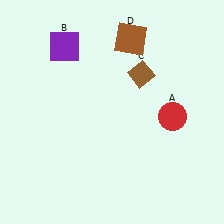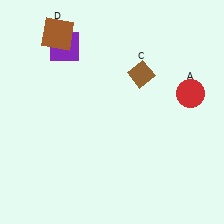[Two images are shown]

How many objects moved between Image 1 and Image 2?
2 objects moved between the two images.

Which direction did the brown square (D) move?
The brown square (D) moved left.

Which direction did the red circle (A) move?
The red circle (A) moved up.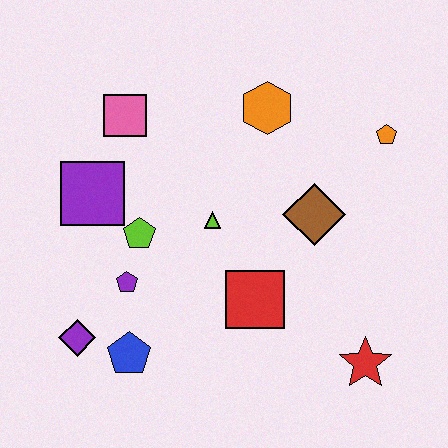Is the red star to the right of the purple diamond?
Yes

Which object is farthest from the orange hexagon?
The purple diamond is farthest from the orange hexagon.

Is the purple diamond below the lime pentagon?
Yes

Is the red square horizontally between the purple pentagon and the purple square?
No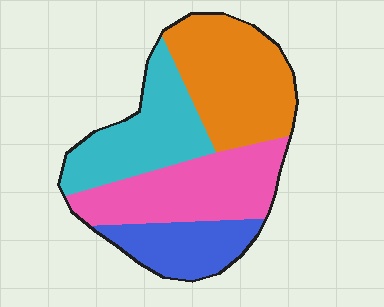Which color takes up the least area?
Blue, at roughly 15%.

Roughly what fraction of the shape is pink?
Pink takes up about one quarter (1/4) of the shape.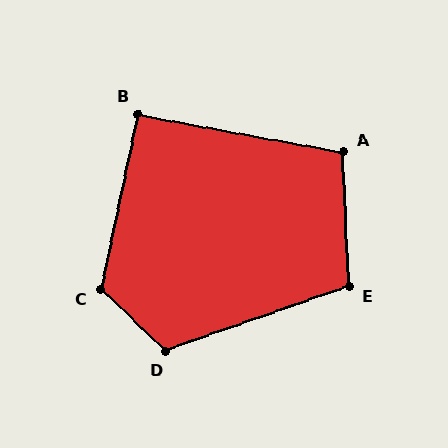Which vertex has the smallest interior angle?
B, at approximately 91 degrees.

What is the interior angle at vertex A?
Approximately 103 degrees (obtuse).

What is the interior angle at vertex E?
Approximately 107 degrees (obtuse).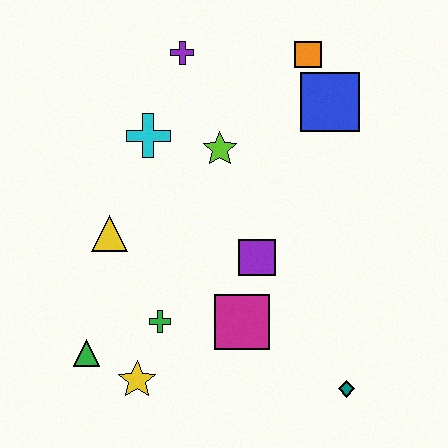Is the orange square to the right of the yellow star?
Yes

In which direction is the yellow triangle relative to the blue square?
The yellow triangle is to the left of the blue square.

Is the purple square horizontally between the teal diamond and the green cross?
Yes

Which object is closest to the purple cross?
The cyan cross is closest to the purple cross.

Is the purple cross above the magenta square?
Yes